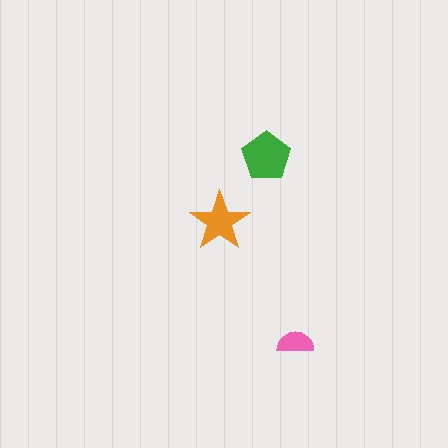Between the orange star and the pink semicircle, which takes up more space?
The orange star.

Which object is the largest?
The green pentagon.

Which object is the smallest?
The pink semicircle.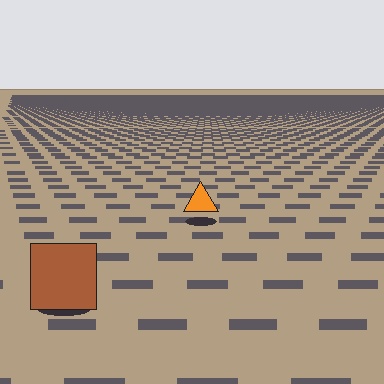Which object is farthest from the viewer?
The orange triangle is farthest from the viewer. It appears smaller and the ground texture around it is denser.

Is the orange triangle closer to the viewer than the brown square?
No. The brown square is closer — you can tell from the texture gradient: the ground texture is coarser near it.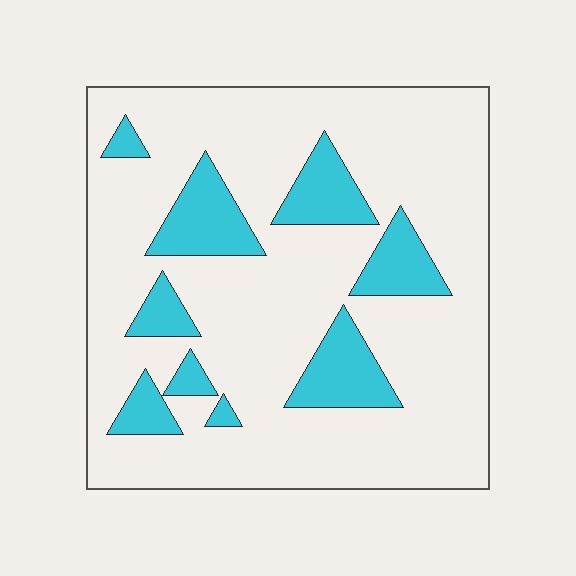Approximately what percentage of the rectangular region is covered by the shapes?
Approximately 20%.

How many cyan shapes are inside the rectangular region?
9.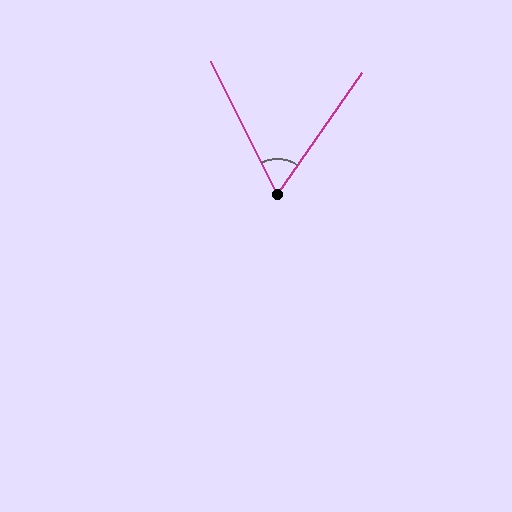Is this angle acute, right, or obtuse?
It is acute.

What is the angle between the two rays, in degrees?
Approximately 61 degrees.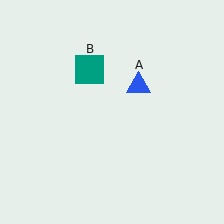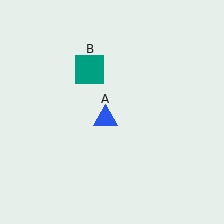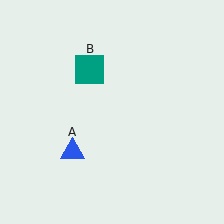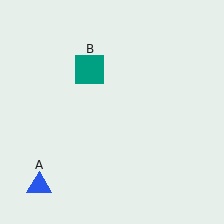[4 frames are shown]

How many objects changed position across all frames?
1 object changed position: blue triangle (object A).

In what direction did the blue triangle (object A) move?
The blue triangle (object A) moved down and to the left.